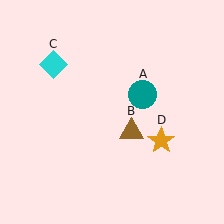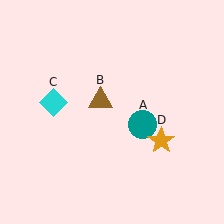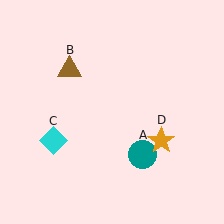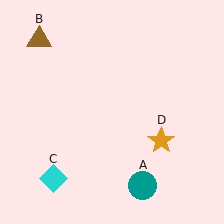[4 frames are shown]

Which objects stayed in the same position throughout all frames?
Orange star (object D) remained stationary.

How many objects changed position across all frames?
3 objects changed position: teal circle (object A), brown triangle (object B), cyan diamond (object C).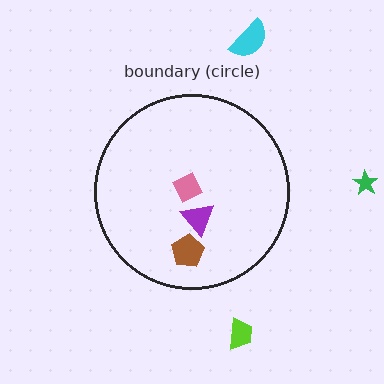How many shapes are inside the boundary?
3 inside, 3 outside.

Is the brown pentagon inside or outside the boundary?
Inside.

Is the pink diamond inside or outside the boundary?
Inside.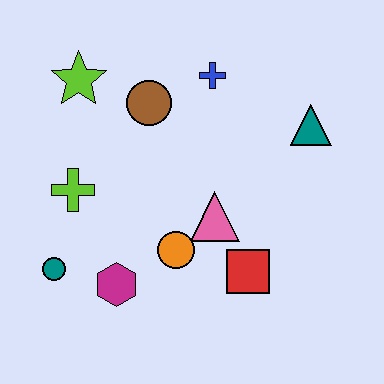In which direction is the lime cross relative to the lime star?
The lime cross is below the lime star.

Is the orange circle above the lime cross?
No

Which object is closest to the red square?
The pink triangle is closest to the red square.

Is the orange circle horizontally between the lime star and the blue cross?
Yes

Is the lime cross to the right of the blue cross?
No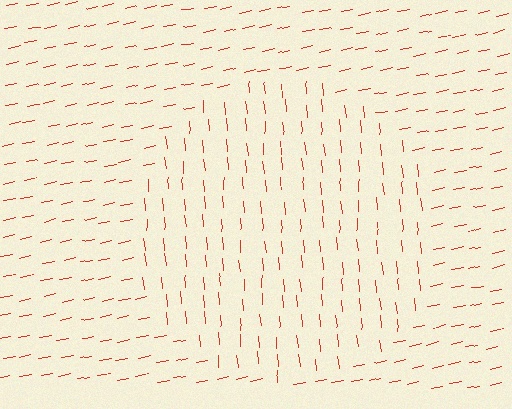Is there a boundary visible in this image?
Yes, there is a texture boundary formed by a change in line orientation.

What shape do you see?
I see a circle.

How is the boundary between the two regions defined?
The boundary is defined purely by a change in line orientation (approximately 83 degrees difference). All lines are the same color and thickness.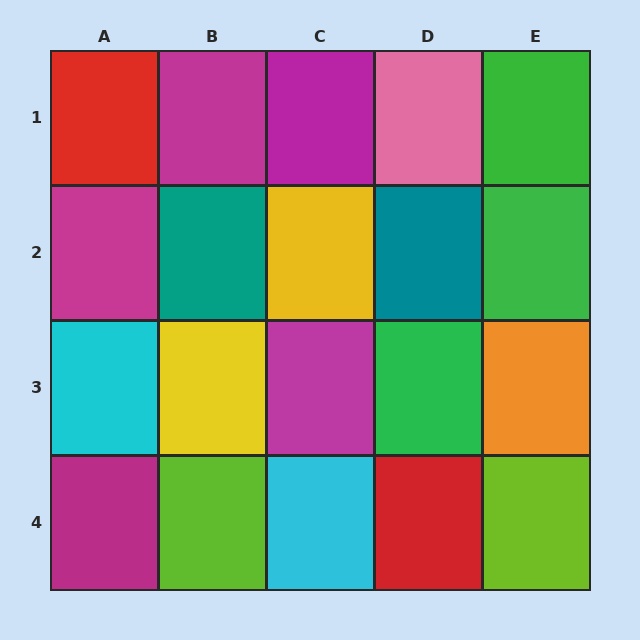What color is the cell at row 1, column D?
Pink.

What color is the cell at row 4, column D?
Red.